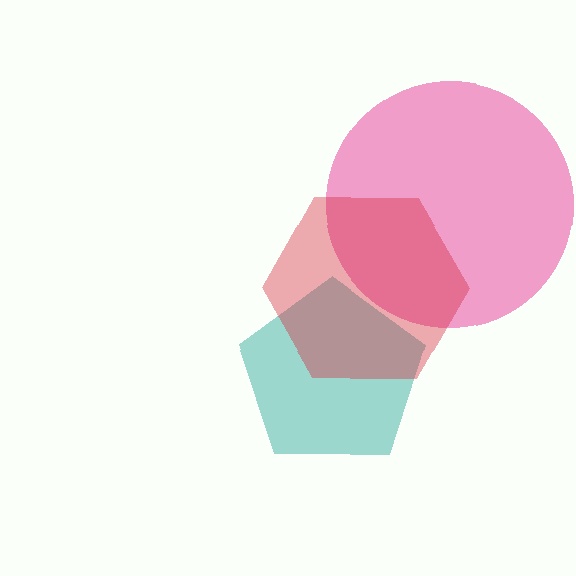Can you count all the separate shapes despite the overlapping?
Yes, there are 3 separate shapes.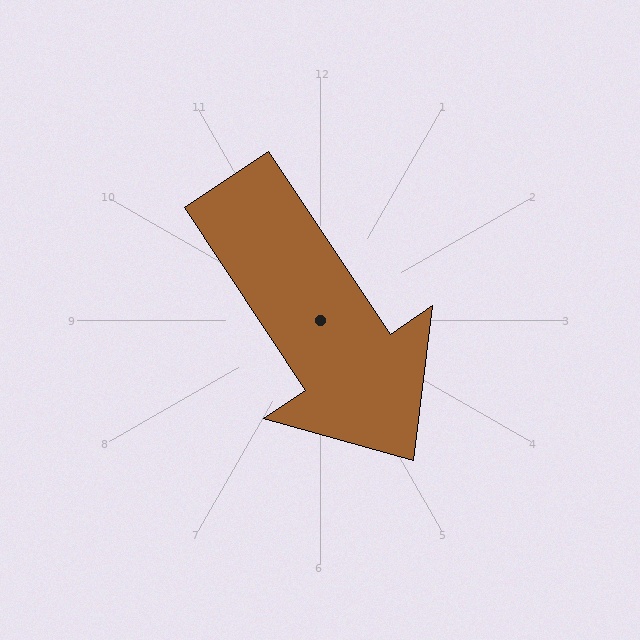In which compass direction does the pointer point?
Southeast.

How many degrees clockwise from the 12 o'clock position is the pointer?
Approximately 146 degrees.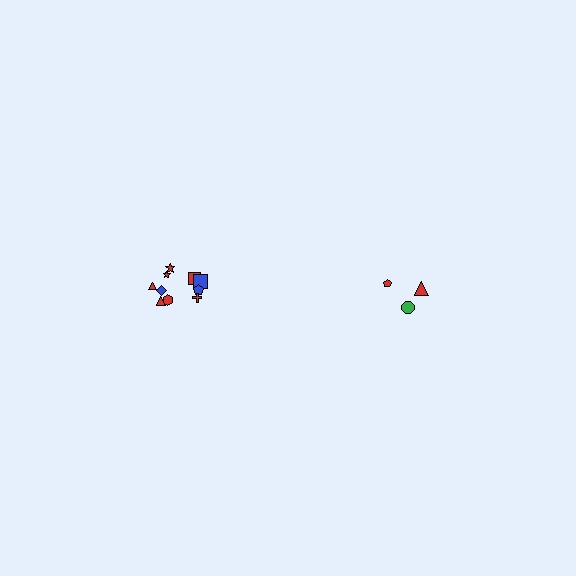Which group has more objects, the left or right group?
The left group.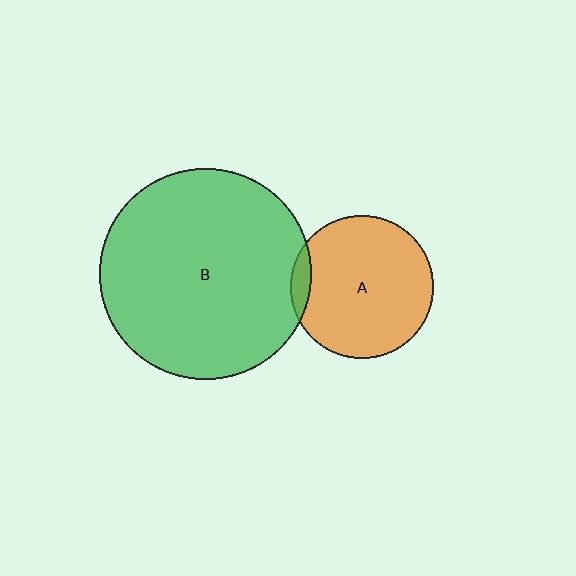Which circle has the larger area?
Circle B (green).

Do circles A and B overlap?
Yes.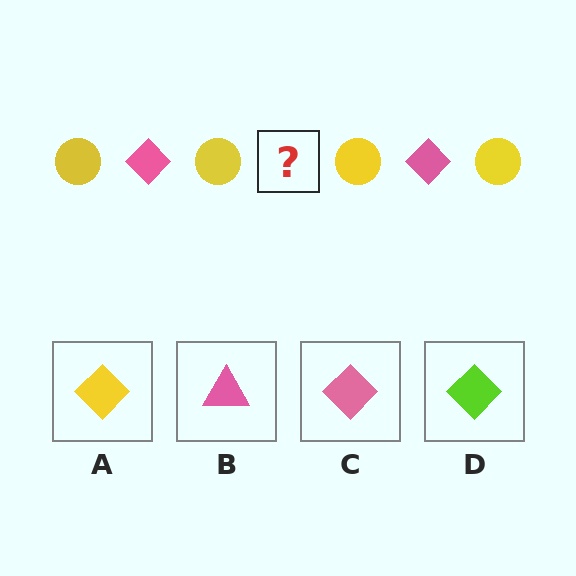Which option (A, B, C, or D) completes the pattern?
C.